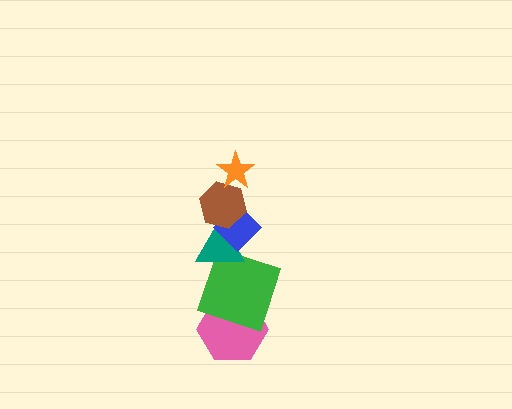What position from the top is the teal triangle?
The teal triangle is 4th from the top.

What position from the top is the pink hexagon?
The pink hexagon is 6th from the top.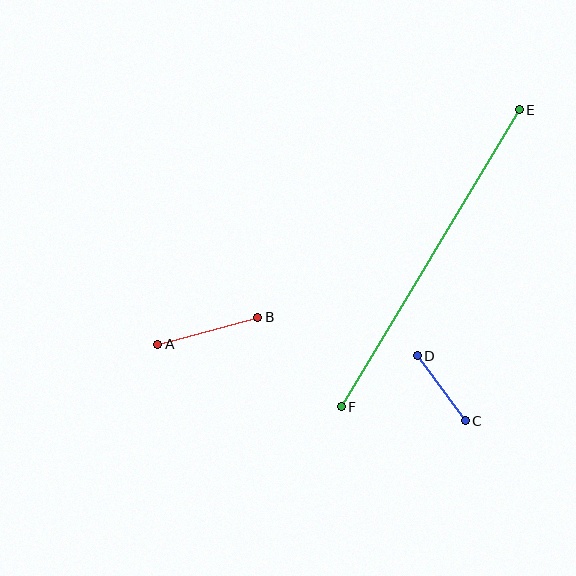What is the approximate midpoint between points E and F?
The midpoint is at approximately (430, 258) pixels.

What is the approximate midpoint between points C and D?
The midpoint is at approximately (441, 388) pixels.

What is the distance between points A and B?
The distance is approximately 104 pixels.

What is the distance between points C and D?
The distance is approximately 81 pixels.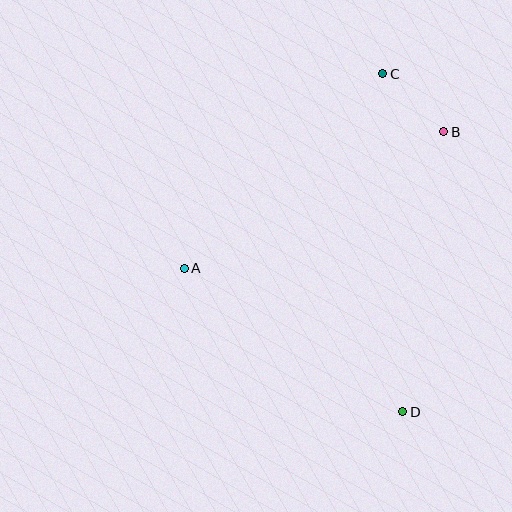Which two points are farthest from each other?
Points C and D are farthest from each other.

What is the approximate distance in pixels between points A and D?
The distance between A and D is approximately 261 pixels.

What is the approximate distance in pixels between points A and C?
The distance between A and C is approximately 278 pixels.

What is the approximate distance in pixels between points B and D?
The distance between B and D is approximately 283 pixels.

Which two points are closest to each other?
Points B and C are closest to each other.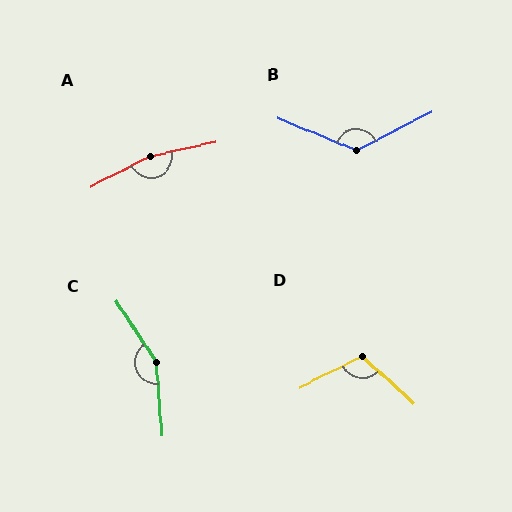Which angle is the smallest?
D, at approximately 111 degrees.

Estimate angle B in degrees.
Approximately 130 degrees.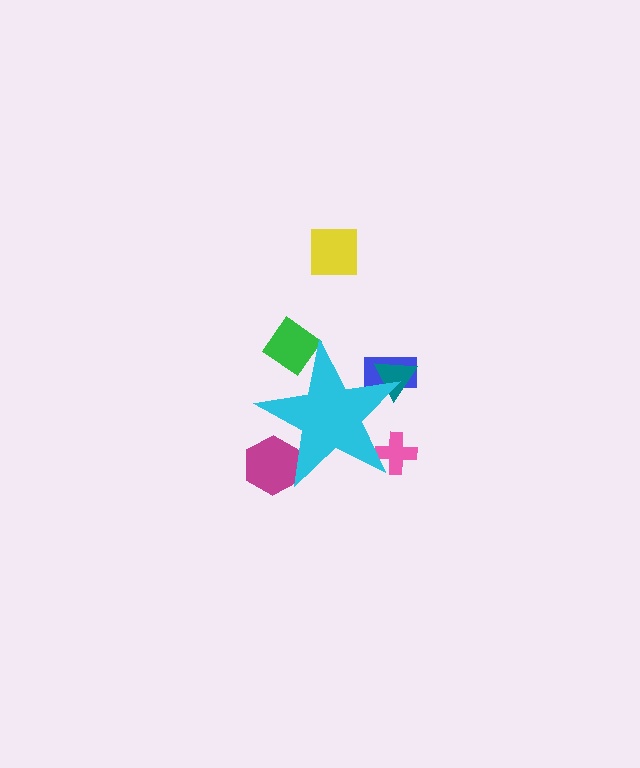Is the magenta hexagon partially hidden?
Yes, the magenta hexagon is partially hidden behind the cyan star.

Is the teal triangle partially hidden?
Yes, the teal triangle is partially hidden behind the cyan star.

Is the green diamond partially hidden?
Yes, the green diamond is partially hidden behind the cyan star.